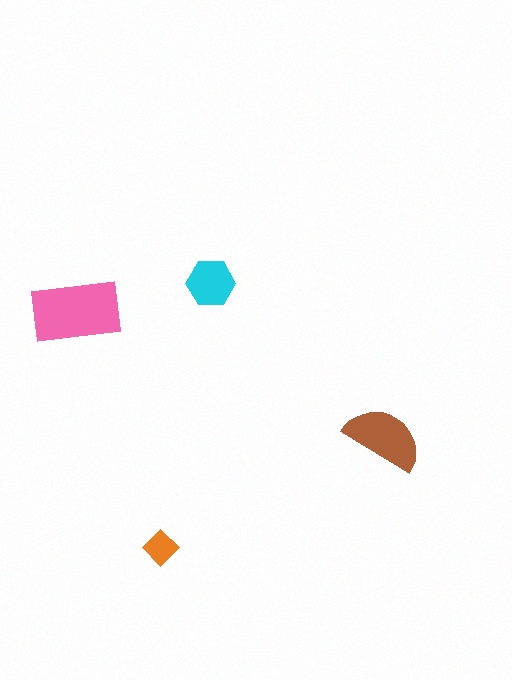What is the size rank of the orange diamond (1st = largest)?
4th.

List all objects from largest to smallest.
The pink rectangle, the brown semicircle, the cyan hexagon, the orange diamond.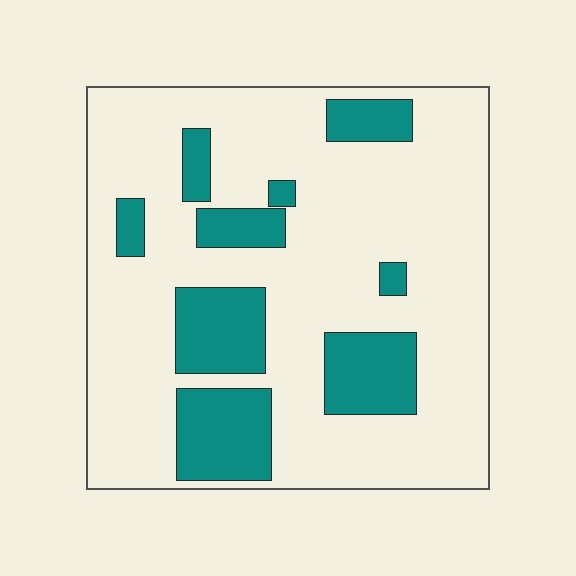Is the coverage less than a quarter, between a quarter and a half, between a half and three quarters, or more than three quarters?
Less than a quarter.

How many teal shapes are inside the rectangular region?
9.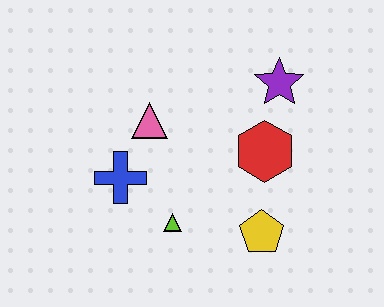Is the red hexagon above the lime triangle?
Yes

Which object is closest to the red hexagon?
The purple star is closest to the red hexagon.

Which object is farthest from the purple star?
The blue cross is farthest from the purple star.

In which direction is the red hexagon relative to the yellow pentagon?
The red hexagon is above the yellow pentagon.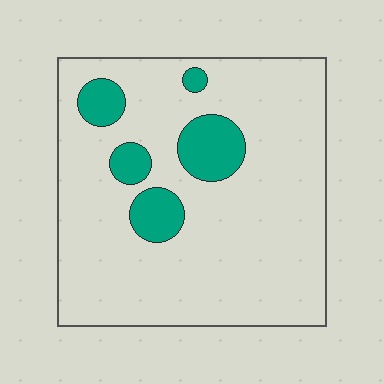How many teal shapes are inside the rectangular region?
5.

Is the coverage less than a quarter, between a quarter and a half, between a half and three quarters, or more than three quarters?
Less than a quarter.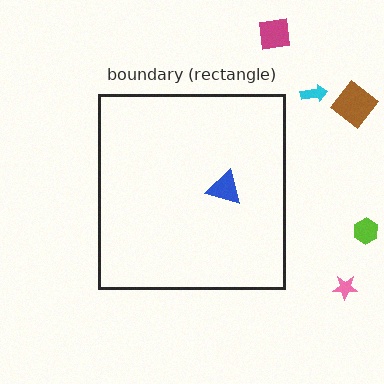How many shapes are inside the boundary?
1 inside, 5 outside.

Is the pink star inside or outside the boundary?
Outside.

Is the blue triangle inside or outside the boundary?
Inside.